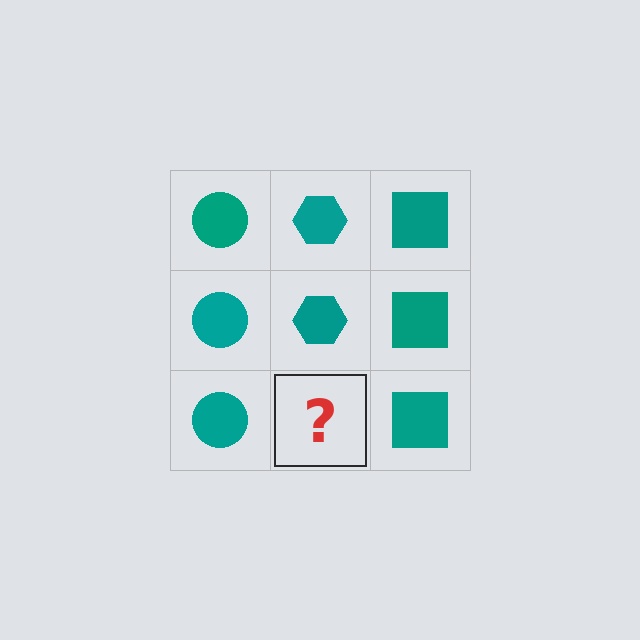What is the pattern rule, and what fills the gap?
The rule is that each column has a consistent shape. The gap should be filled with a teal hexagon.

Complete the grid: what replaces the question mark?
The question mark should be replaced with a teal hexagon.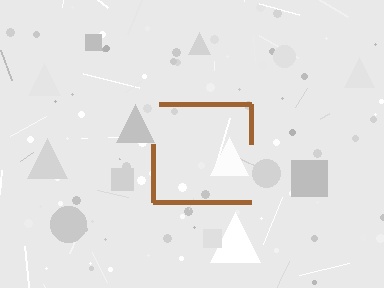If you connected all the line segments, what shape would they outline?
They would outline a square.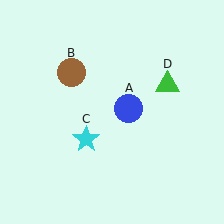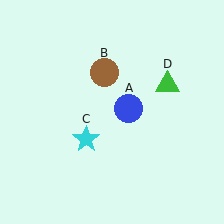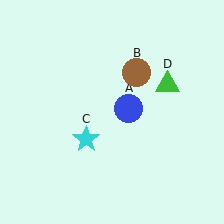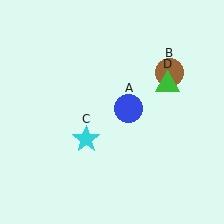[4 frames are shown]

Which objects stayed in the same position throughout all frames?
Blue circle (object A) and cyan star (object C) and green triangle (object D) remained stationary.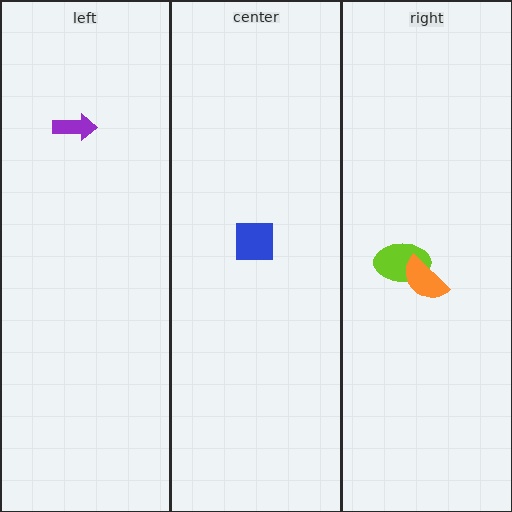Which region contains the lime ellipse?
The right region.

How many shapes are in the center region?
1.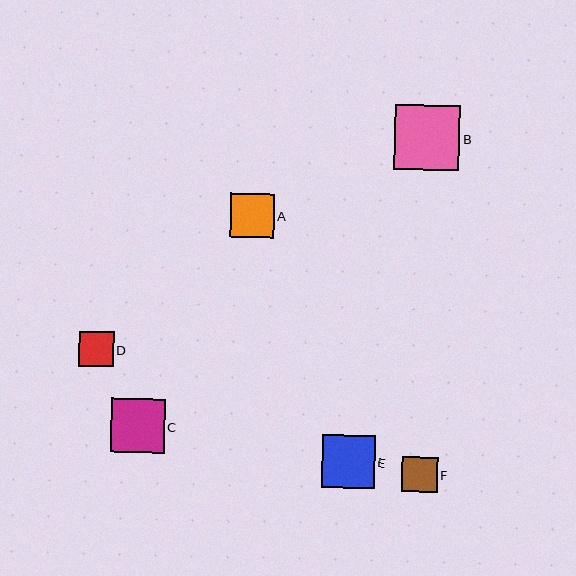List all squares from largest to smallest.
From largest to smallest: B, C, E, A, F, D.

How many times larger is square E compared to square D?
Square E is approximately 1.5 times the size of square D.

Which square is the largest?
Square B is the largest with a size of approximately 65 pixels.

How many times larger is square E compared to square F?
Square E is approximately 1.5 times the size of square F.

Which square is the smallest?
Square D is the smallest with a size of approximately 35 pixels.